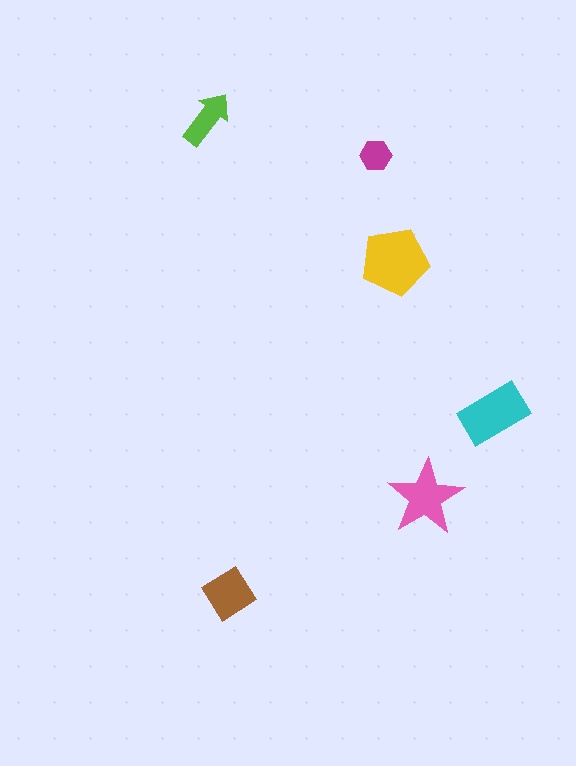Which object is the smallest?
The magenta hexagon.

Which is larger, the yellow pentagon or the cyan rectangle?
The yellow pentagon.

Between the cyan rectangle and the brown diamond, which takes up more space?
The cyan rectangle.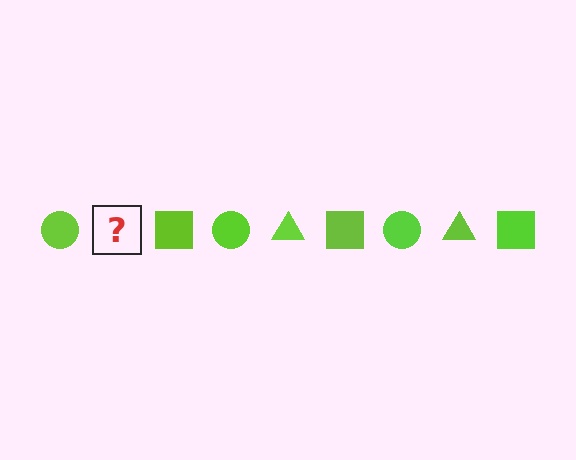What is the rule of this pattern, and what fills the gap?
The rule is that the pattern cycles through circle, triangle, square shapes in lime. The gap should be filled with a lime triangle.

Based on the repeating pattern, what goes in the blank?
The blank should be a lime triangle.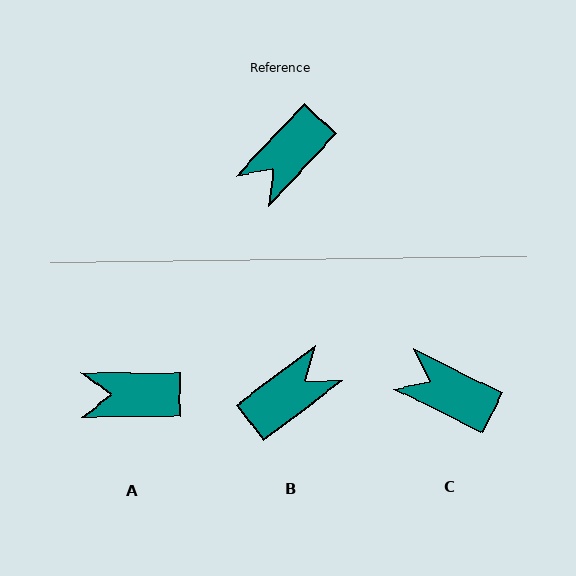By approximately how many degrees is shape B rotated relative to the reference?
Approximately 170 degrees counter-clockwise.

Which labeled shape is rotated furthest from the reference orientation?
B, about 170 degrees away.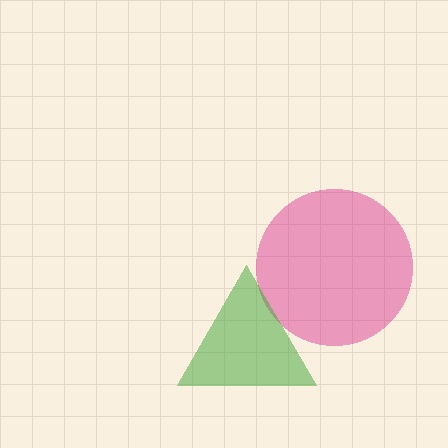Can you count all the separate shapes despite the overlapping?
Yes, there are 2 separate shapes.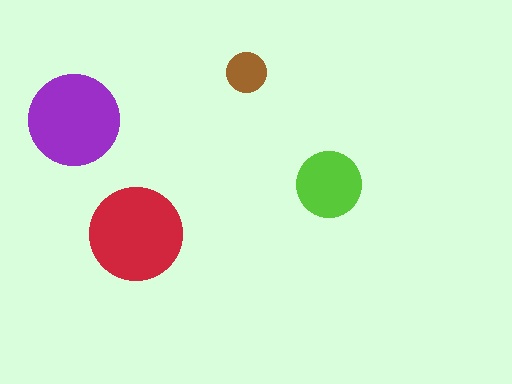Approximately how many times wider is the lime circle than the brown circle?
About 1.5 times wider.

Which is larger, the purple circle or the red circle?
The red one.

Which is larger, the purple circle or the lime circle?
The purple one.